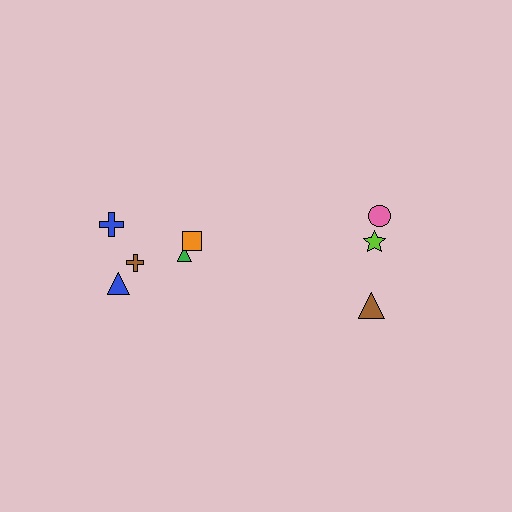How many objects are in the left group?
There are 5 objects.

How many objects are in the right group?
There are 3 objects.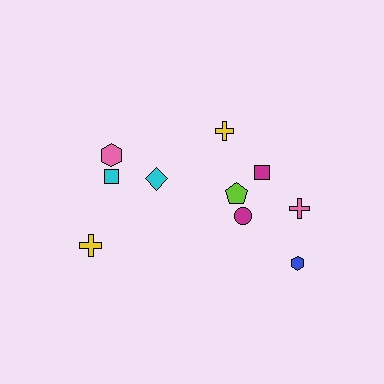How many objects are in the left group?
There are 4 objects.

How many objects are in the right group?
There are 6 objects.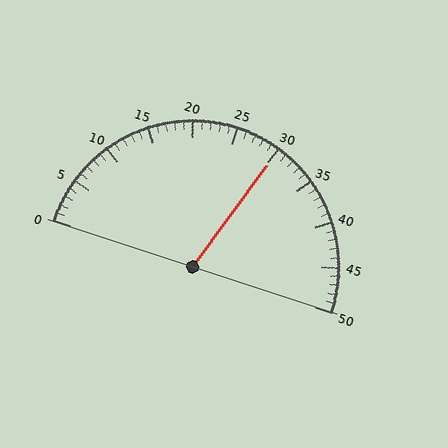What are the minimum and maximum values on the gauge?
The gauge ranges from 0 to 50.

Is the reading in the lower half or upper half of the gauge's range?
The reading is in the upper half of the range (0 to 50).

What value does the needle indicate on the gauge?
The needle indicates approximately 30.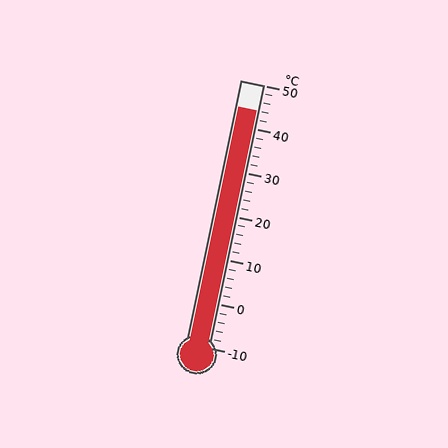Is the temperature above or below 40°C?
The temperature is above 40°C.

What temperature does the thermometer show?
The thermometer shows approximately 44°C.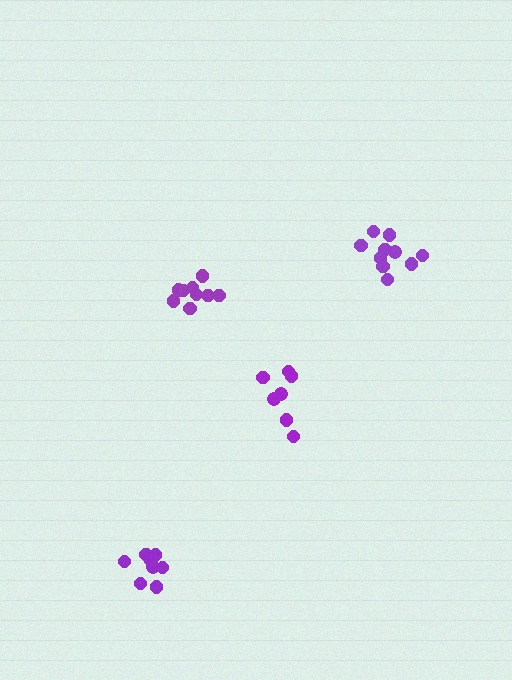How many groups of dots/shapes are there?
There are 4 groups.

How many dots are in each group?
Group 1: 7 dots, Group 2: 9 dots, Group 3: 10 dots, Group 4: 9 dots (35 total).